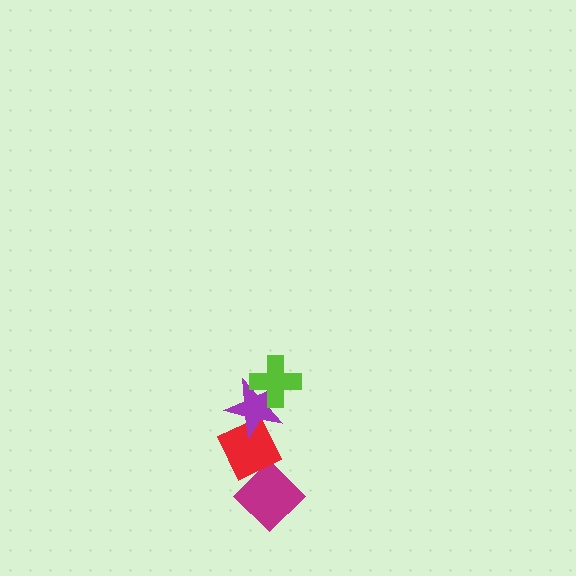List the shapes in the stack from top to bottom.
From top to bottom: the lime cross, the purple star, the red diamond, the magenta diamond.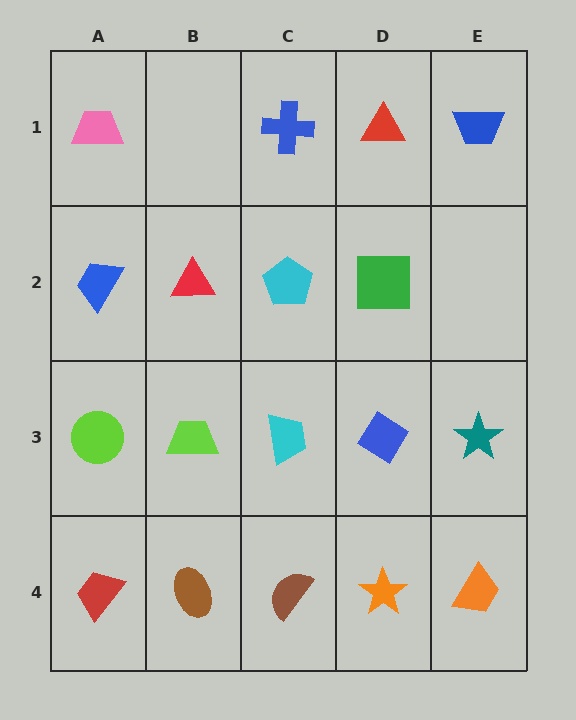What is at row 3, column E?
A teal star.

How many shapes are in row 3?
5 shapes.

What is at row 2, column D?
A green square.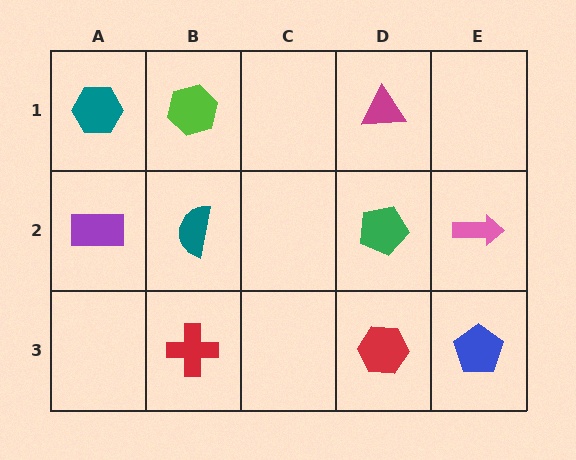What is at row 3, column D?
A red hexagon.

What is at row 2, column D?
A green pentagon.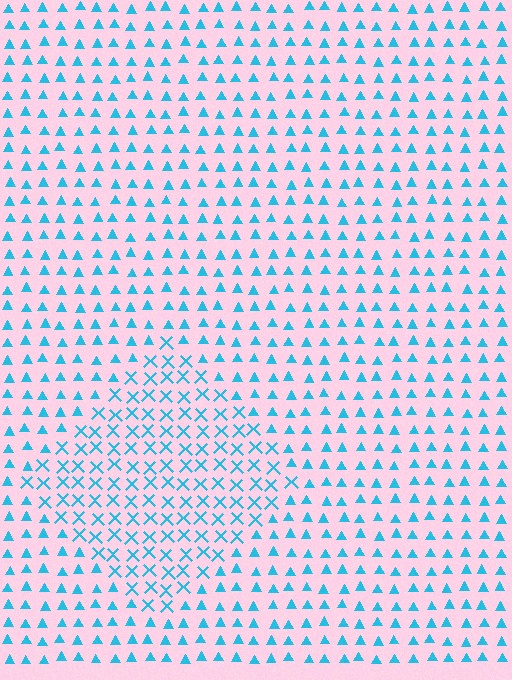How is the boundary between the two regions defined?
The boundary is defined by a change in element shape: X marks inside vs. triangles outside. All elements share the same color and spacing.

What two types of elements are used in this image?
The image uses X marks inside the diamond region and triangles outside it.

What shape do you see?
I see a diamond.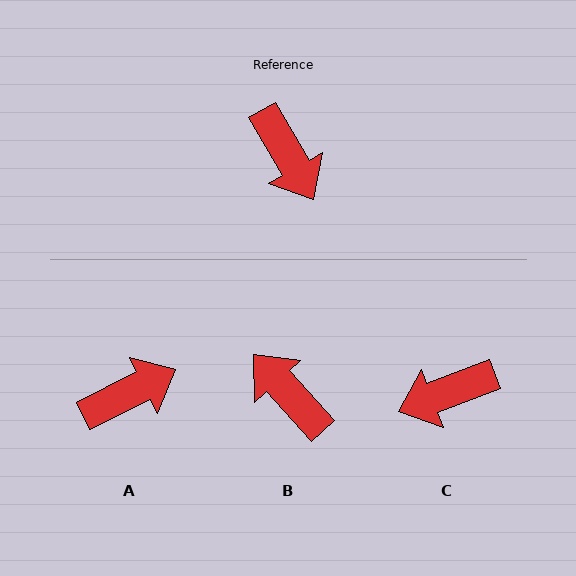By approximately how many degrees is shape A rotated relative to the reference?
Approximately 87 degrees counter-clockwise.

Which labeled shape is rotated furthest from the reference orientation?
B, about 168 degrees away.